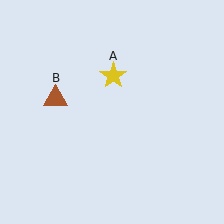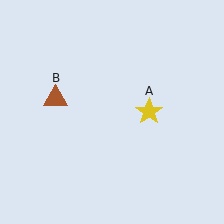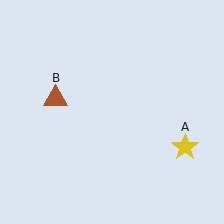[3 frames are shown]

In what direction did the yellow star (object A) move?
The yellow star (object A) moved down and to the right.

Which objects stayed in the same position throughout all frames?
Brown triangle (object B) remained stationary.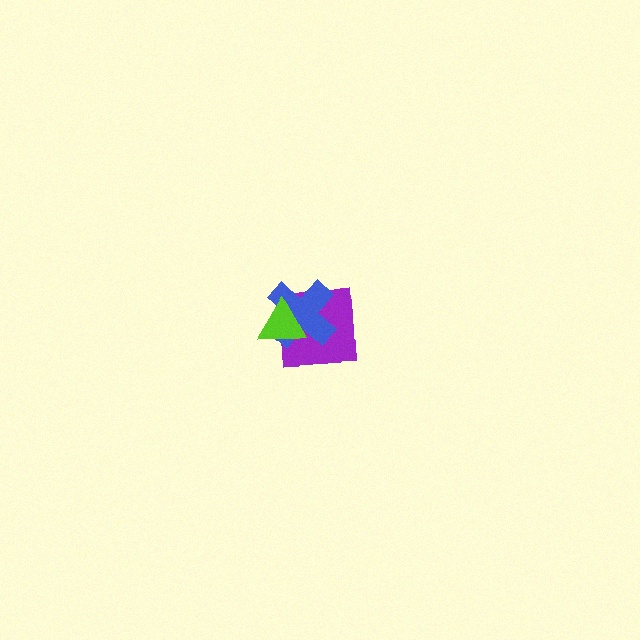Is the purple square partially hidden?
Yes, it is partially covered by another shape.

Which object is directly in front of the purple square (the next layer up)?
The blue cross is directly in front of the purple square.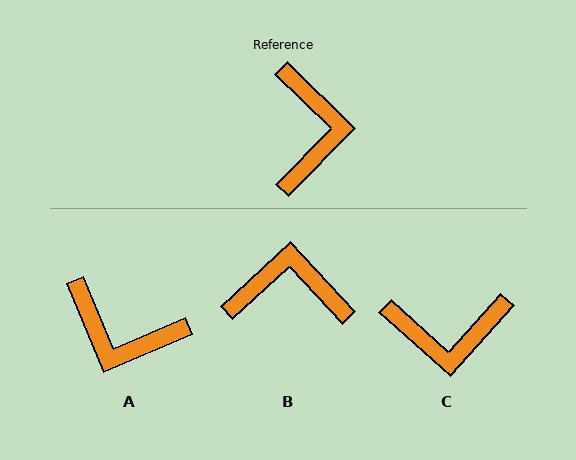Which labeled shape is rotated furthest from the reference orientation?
A, about 113 degrees away.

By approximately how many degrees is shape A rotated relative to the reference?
Approximately 113 degrees clockwise.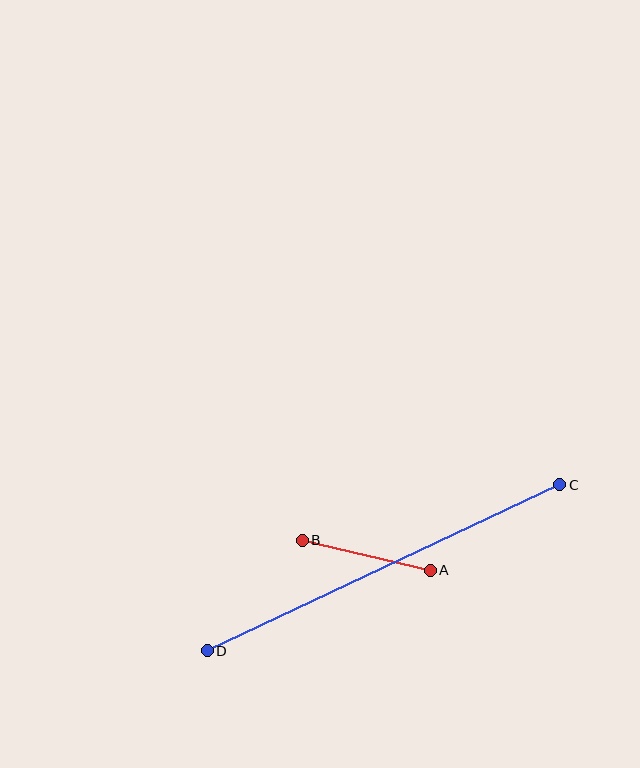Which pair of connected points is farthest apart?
Points C and D are farthest apart.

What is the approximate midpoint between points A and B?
The midpoint is at approximately (366, 555) pixels.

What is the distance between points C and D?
The distance is approximately 390 pixels.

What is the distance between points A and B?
The distance is approximately 131 pixels.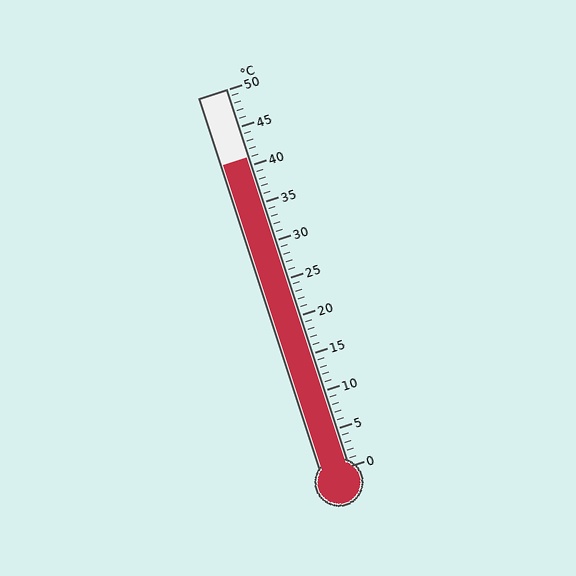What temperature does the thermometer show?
The thermometer shows approximately 41°C.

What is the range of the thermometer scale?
The thermometer scale ranges from 0°C to 50°C.